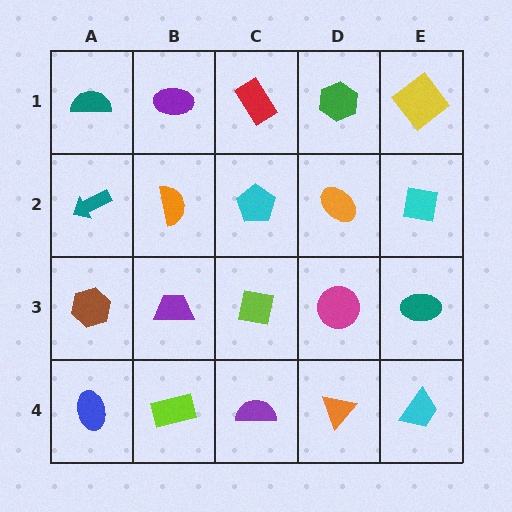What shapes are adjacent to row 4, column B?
A purple trapezoid (row 3, column B), a blue ellipse (row 4, column A), a purple semicircle (row 4, column C).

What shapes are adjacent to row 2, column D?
A green hexagon (row 1, column D), a magenta circle (row 3, column D), a cyan pentagon (row 2, column C), a cyan square (row 2, column E).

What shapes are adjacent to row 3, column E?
A cyan square (row 2, column E), a cyan trapezoid (row 4, column E), a magenta circle (row 3, column D).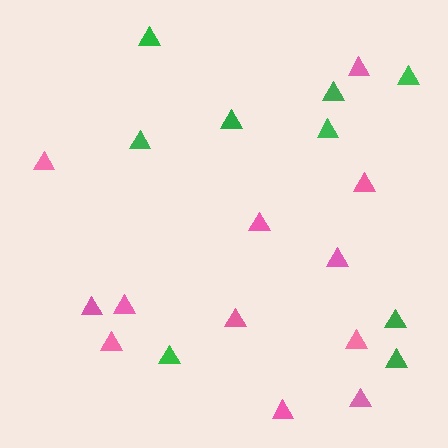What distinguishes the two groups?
There are 2 groups: one group of pink triangles (12) and one group of green triangles (9).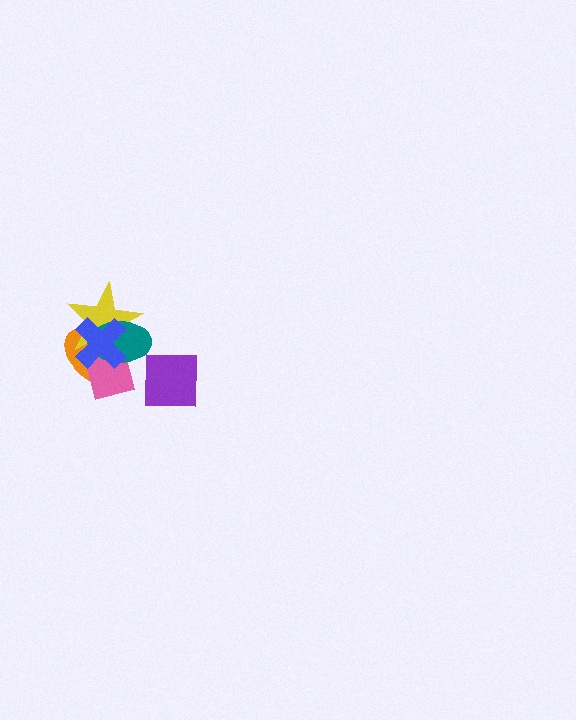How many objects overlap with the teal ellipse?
4 objects overlap with the teal ellipse.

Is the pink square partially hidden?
Yes, it is partially covered by another shape.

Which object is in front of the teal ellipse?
The blue cross is in front of the teal ellipse.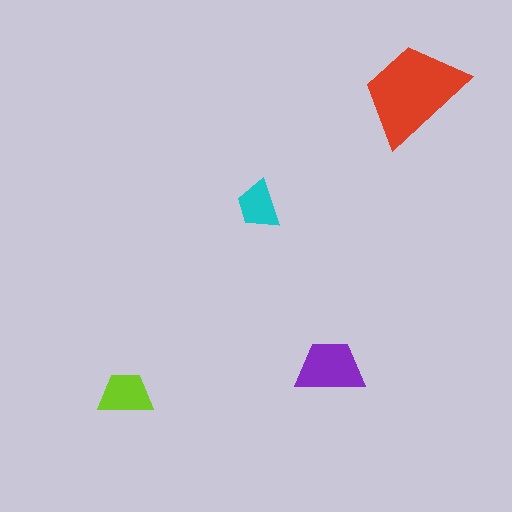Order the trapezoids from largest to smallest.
the red one, the purple one, the lime one, the cyan one.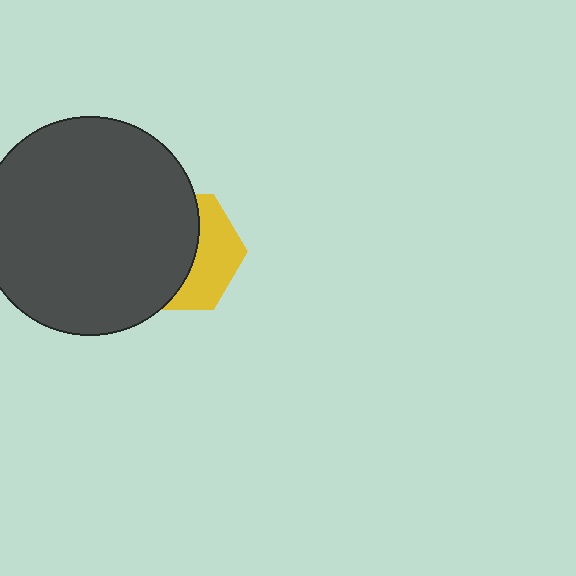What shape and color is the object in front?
The object in front is a dark gray circle.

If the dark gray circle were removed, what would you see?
You would see the complete yellow hexagon.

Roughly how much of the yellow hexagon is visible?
A small part of it is visible (roughly 40%).